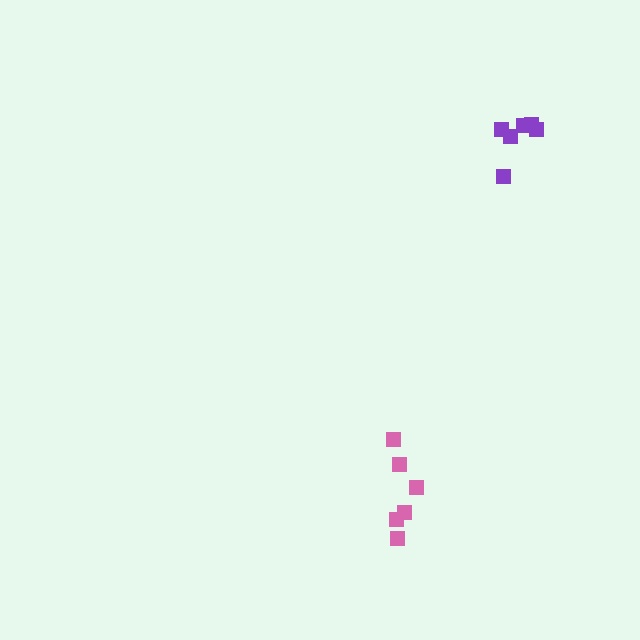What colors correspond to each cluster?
The clusters are colored: purple, pink.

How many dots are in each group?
Group 1: 6 dots, Group 2: 6 dots (12 total).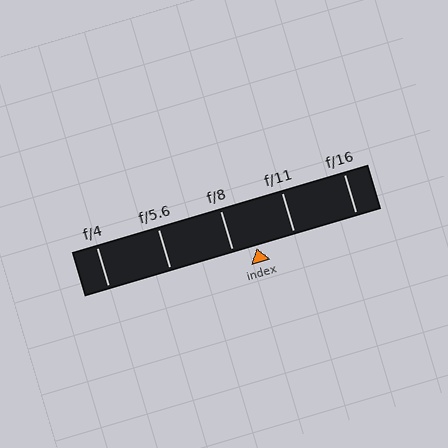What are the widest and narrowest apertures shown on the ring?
The widest aperture shown is f/4 and the narrowest is f/16.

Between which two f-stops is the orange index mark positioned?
The index mark is between f/8 and f/11.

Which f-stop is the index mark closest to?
The index mark is closest to f/8.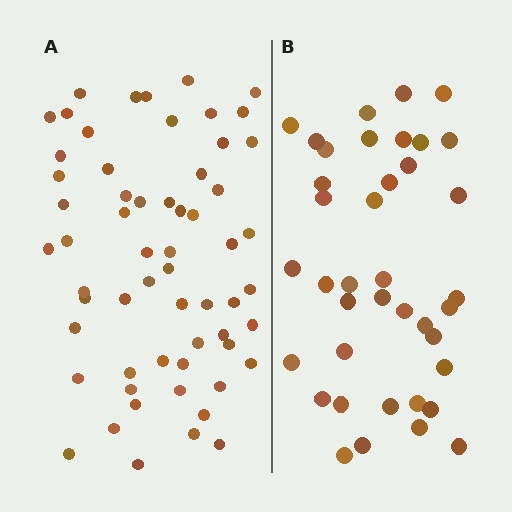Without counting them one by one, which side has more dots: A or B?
Region A (the left region) has more dots.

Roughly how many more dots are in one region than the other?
Region A has approximately 20 more dots than region B.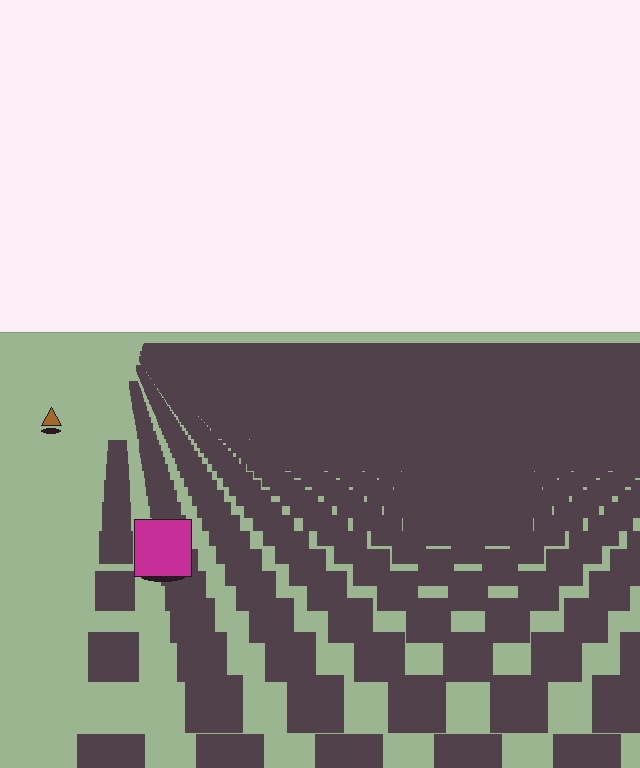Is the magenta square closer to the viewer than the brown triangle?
Yes. The magenta square is closer — you can tell from the texture gradient: the ground texture is coarser near it.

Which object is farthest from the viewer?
The brown triangle is farthest from the viewer. It appears smaller and the ground texture around it is denser.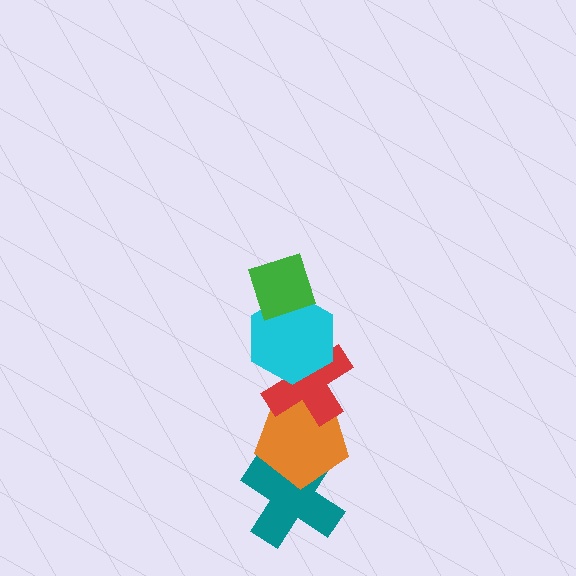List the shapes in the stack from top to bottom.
From top to bottom: the green diamond, the cyan hexagon, the red cross, the orange pentagon, the teal cross.